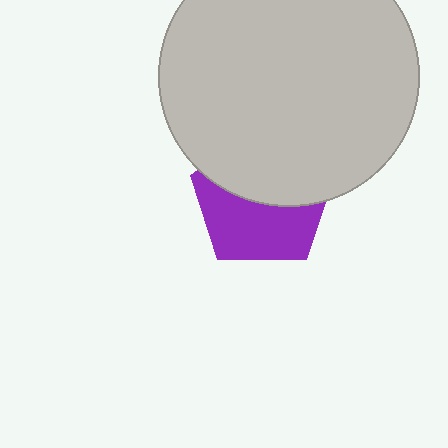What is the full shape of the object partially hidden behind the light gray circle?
The partially hidden object is a purple pentagon.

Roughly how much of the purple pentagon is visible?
About half of it is visible (roughly 50%).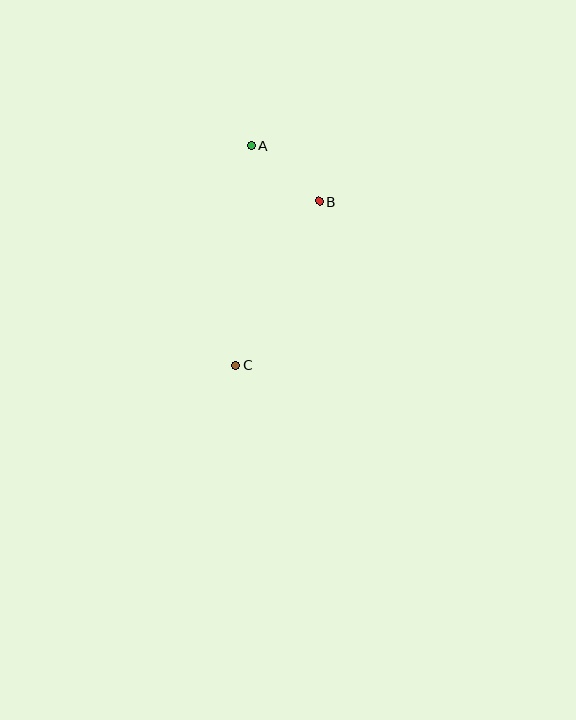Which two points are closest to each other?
Points A and B are closest to each other.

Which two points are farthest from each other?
Points A and C are farthest from each other.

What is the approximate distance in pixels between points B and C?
The distance between B and C is approximately 184 pixels.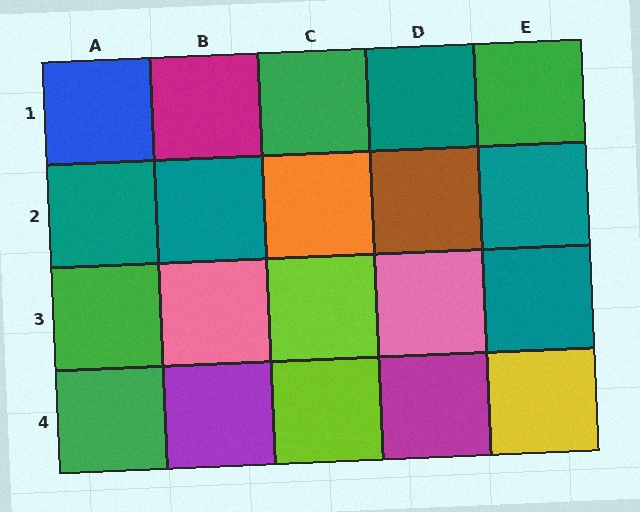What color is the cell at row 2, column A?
Teal.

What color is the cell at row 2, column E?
Teal.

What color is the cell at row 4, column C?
Lime.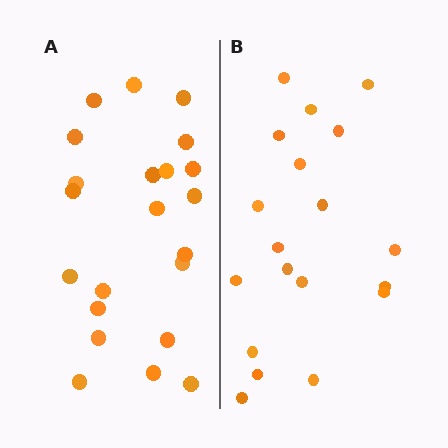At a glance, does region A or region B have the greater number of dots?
Region A (the left region) has more dots.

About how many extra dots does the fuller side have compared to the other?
Region A has just a few more — roughly 2 or 3 more dots than region B.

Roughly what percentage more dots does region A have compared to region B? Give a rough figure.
About 15% more.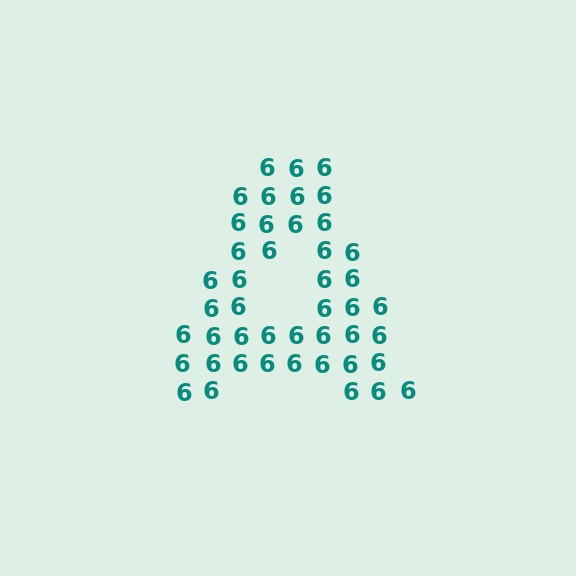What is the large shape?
The large shape is the letter A.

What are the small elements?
The small elements are digit 6's.